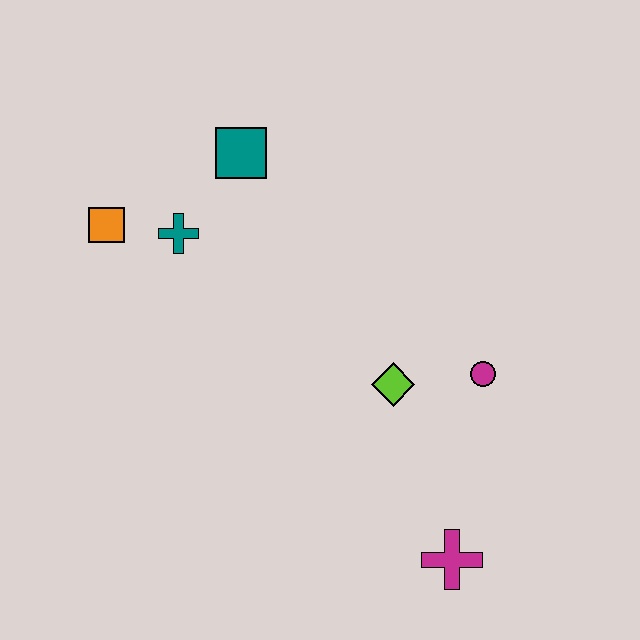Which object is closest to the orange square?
The teal cross is closest to the orange square.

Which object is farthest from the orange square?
The magenta cross is farthest from the orange square.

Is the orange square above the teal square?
No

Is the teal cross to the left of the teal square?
Yes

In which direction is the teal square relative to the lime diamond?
The teal square is above the lime diamond.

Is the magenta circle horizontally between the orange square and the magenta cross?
No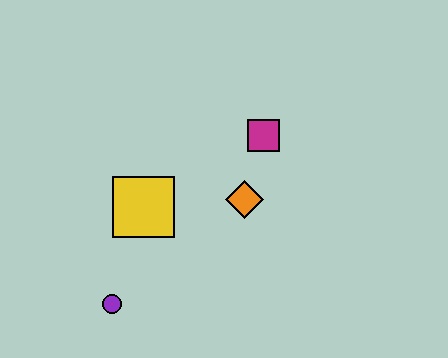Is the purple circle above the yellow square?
No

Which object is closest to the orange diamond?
The magenta square is closest to the orange diamond.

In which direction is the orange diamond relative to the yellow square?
The orange diamond is to the right of the yellow square.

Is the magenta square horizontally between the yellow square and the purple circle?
No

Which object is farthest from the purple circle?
The magenta square is farthest from the purple circle.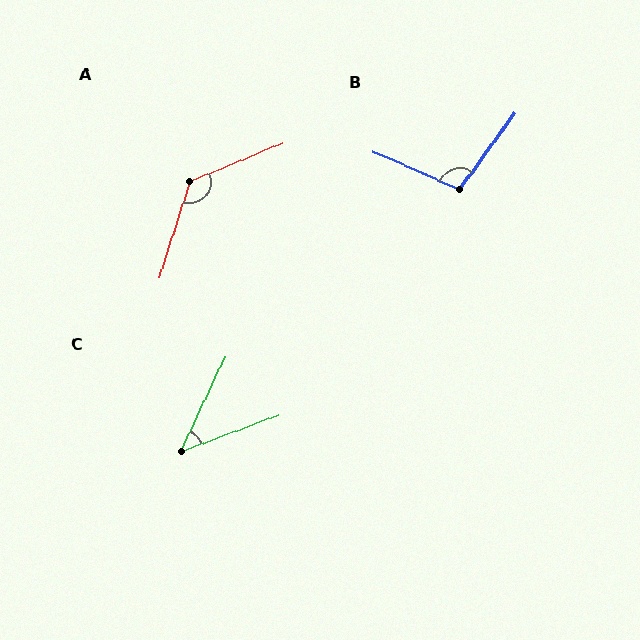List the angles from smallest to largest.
C (44°), B (102°), A (130°).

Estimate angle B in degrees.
Approximately 102 degrees.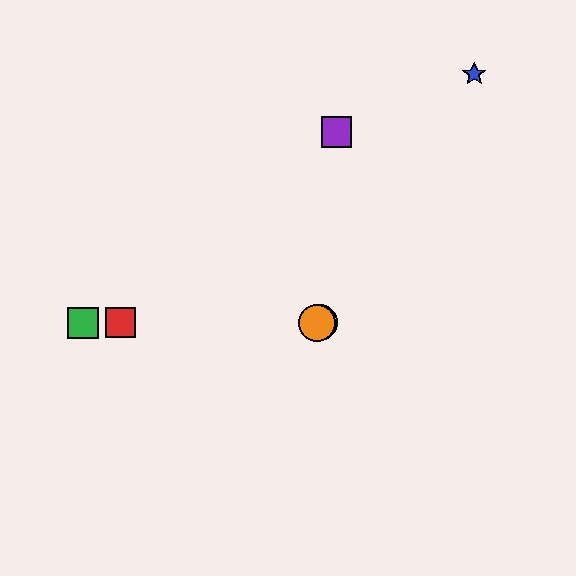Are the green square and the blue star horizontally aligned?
No, the green square is at y≈323 and the blue star is at y≈74.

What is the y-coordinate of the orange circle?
The orange circle is at y≈323.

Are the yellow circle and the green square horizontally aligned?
Yes, both are at y≈323.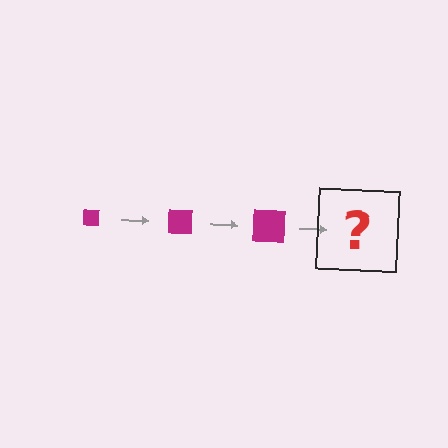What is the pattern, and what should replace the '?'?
The pattern is that the square gets progressively larger each step. The '?' should be a magenta square, larger than the previous one.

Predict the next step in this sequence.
The next step is a magenta square, larger than the previous one.